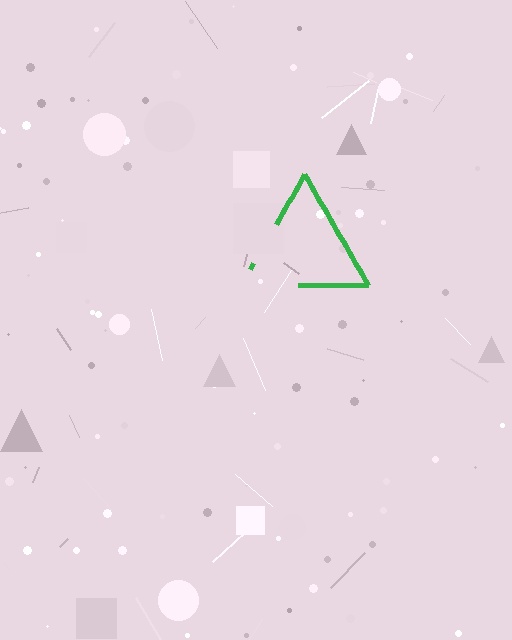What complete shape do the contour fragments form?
The contour fragments form a triangle.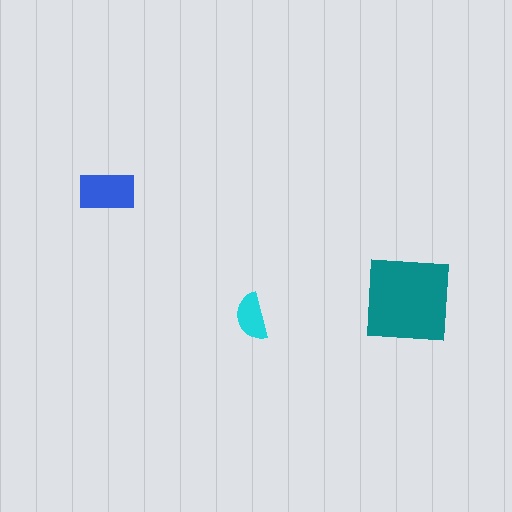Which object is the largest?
The teal square.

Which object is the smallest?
The cyan semicircle.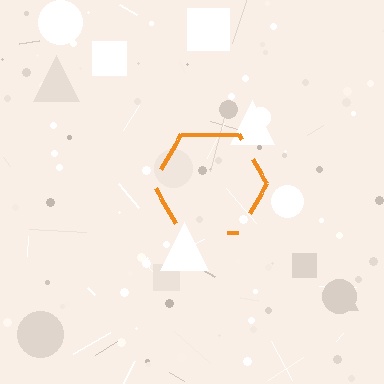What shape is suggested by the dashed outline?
The dashed outline suggests a hexagon.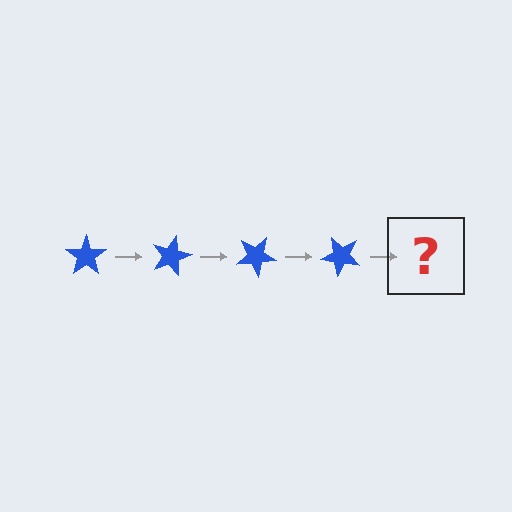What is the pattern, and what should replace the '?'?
The pattern is that the star rotates 15 degrees each step. The '?' should be a blue star rotated 60 degrees.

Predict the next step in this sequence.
The next step is a blue star rotated 60 degrees.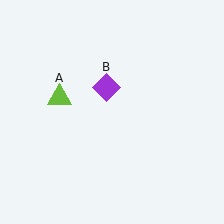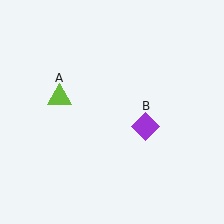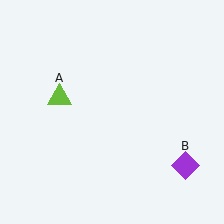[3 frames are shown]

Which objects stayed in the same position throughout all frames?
Lime triangle (object A) remained stationary.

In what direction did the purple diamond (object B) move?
The purple diamond (object B) moved down and to the right.